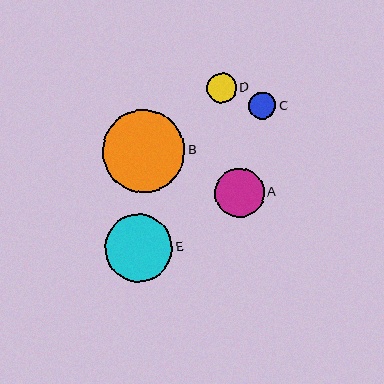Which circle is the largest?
Circle B is the largest with a size of approximately 82 pixels.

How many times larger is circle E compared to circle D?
Circle E is approximately 2.3 times the size of circle D.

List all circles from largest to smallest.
From largest to smallest: B, E, A, D, C.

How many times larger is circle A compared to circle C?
Circle A is approximately 1.8 times the size of circle C.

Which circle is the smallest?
Circle C is the smallest with a size of approximately 27 pixels.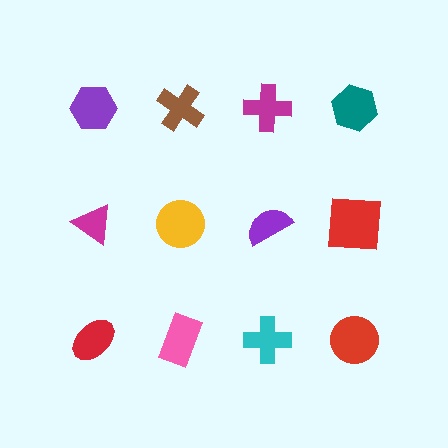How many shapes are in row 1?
4 shapes.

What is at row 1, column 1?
A purple hexagon.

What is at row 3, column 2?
A pink rectangle.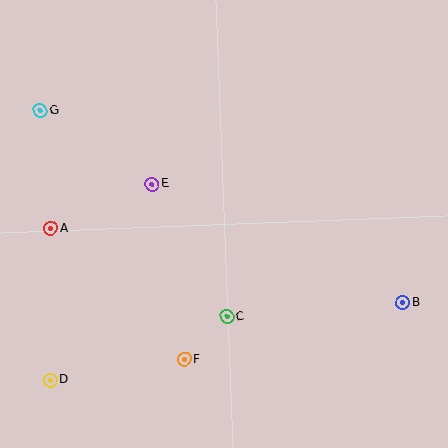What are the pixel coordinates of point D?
Point D is at (50, 380).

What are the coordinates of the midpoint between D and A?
The midpoint between D and A is at (50, 304).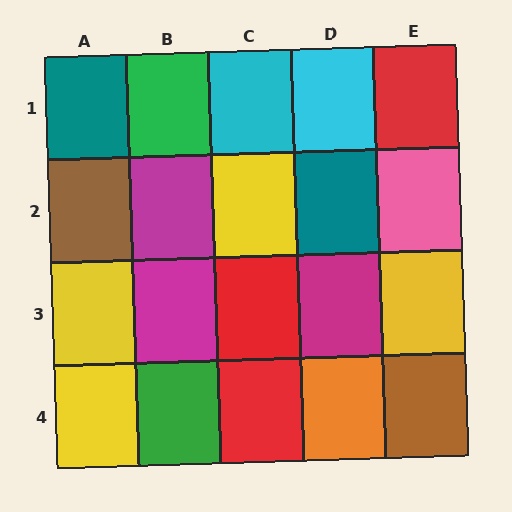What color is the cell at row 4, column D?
Orange.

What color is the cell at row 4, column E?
Brown.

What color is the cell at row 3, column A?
Yellow.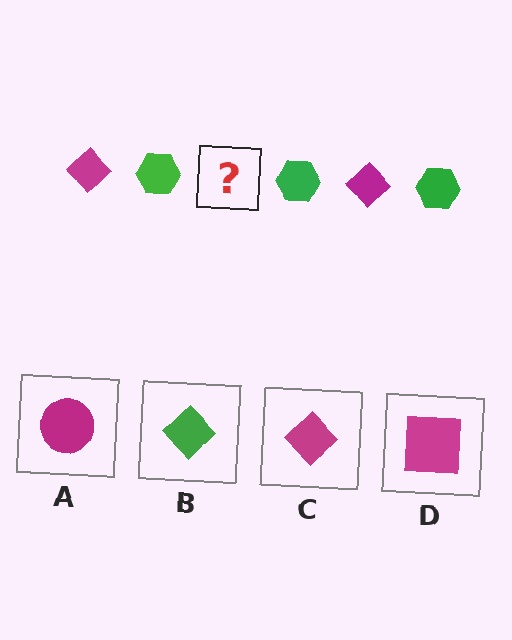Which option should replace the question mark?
Option C.